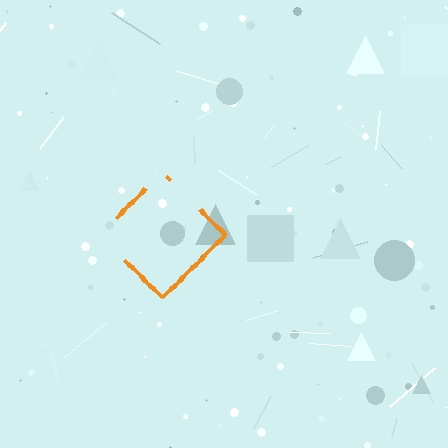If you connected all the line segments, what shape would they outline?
They would outline a diamond.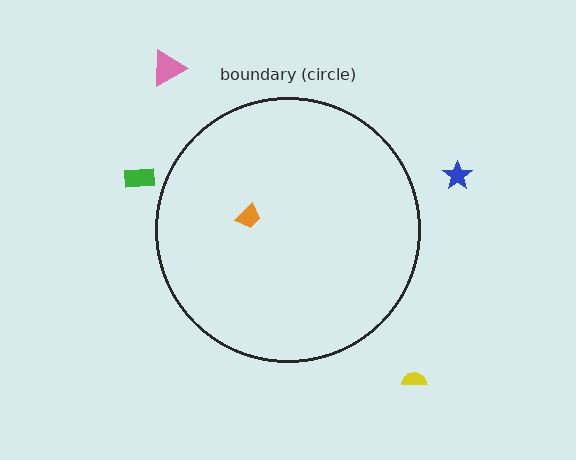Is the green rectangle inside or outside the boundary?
Outside.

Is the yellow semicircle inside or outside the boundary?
Outside.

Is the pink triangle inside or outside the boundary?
Outside.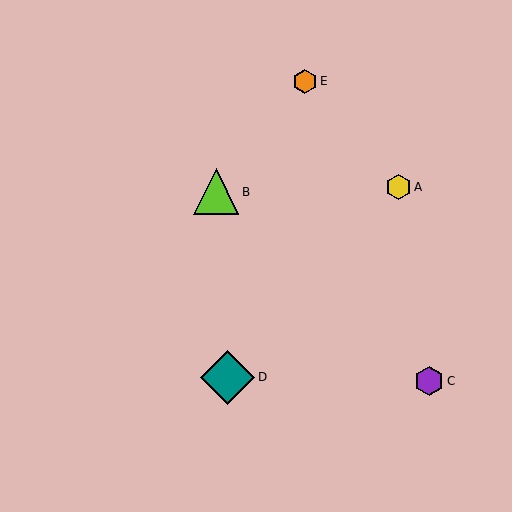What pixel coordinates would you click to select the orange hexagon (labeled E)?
Click at (305, 81) to select the orange hexagon E.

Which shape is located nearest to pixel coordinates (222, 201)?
The lime triangle (labeled B) at (216, 192) is nearest to that location.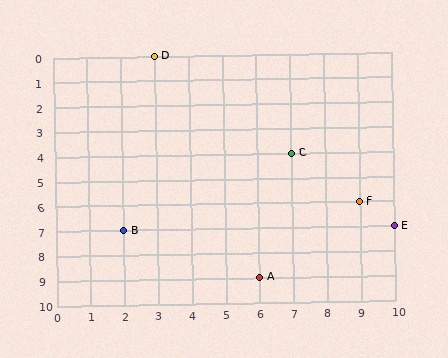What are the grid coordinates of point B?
Point B is at grid coordinates (2, 7).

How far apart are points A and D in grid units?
Points A and D are 3 columns and 9 rows apart (about 9.5 grid units diagonally).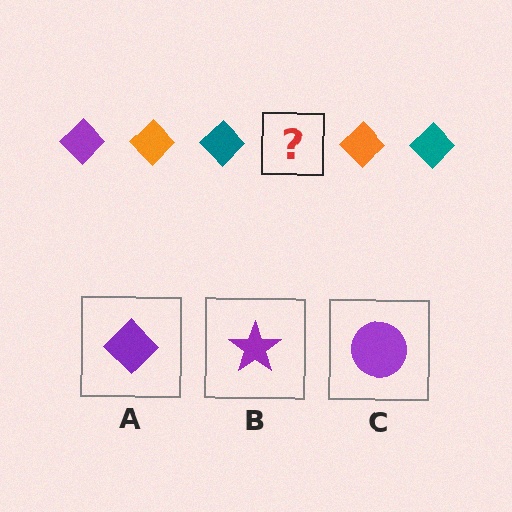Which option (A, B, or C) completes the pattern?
A.